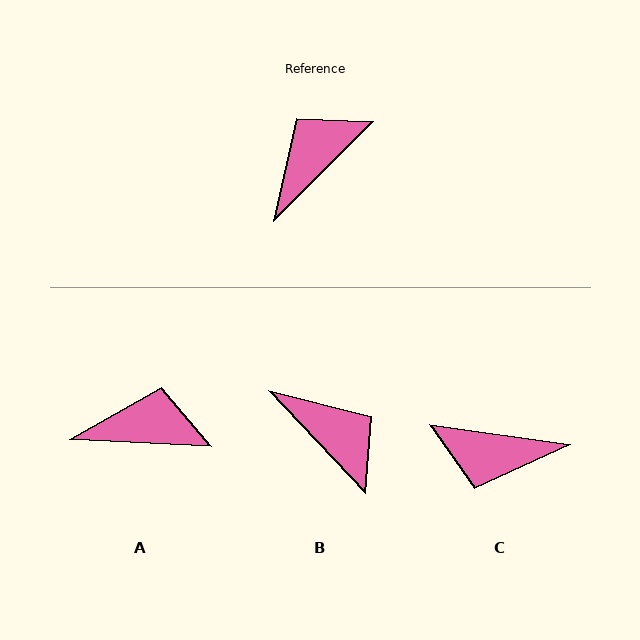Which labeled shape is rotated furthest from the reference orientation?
C, about 127 degrees away.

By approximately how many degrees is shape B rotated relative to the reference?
Approximately 92 degrees clockwise.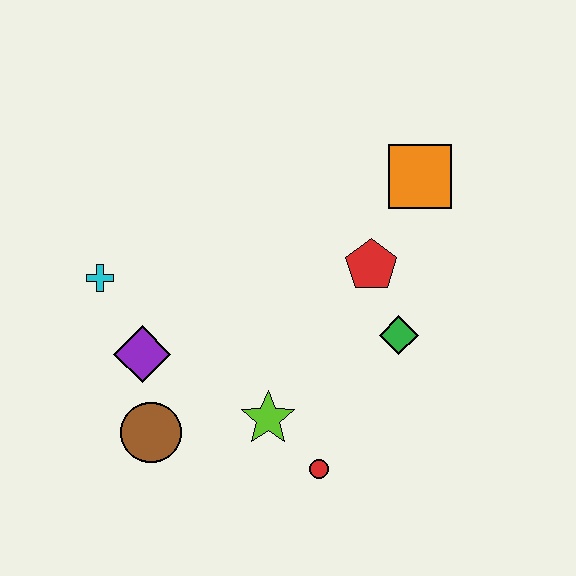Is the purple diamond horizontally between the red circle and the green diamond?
No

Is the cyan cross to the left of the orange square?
Yes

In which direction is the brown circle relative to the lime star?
The brown circle is to the left of the lime star.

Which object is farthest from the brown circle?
The orange square is farthest from the brown circle.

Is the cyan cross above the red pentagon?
No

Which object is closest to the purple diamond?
The brown circle is closest to the purple diamond.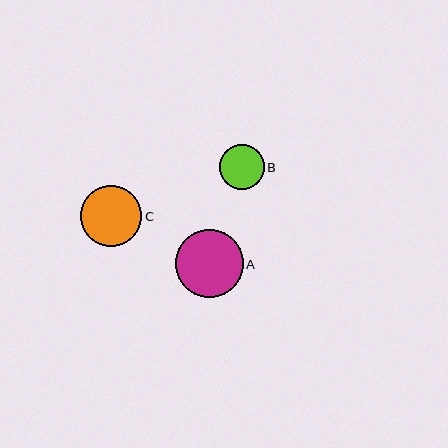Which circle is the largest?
Circle A is the largest with a size of approximately 67 pixels.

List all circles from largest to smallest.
From largest to smallest: A, C, B.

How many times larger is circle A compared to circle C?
Circle A is approximately 1.1 times the size of circle C.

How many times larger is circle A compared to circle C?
Circle A is approximately 1.1 times the size of circle C.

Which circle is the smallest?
Circle B is the smallest with a size of approximately 45 pixels.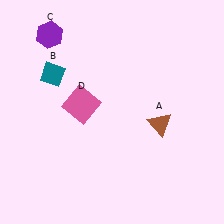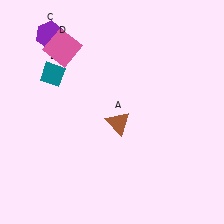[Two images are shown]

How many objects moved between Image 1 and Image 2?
2 objects moved between the two images.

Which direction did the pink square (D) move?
The pink square (D) moved up.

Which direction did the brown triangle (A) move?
The brown triangle (A) moved left.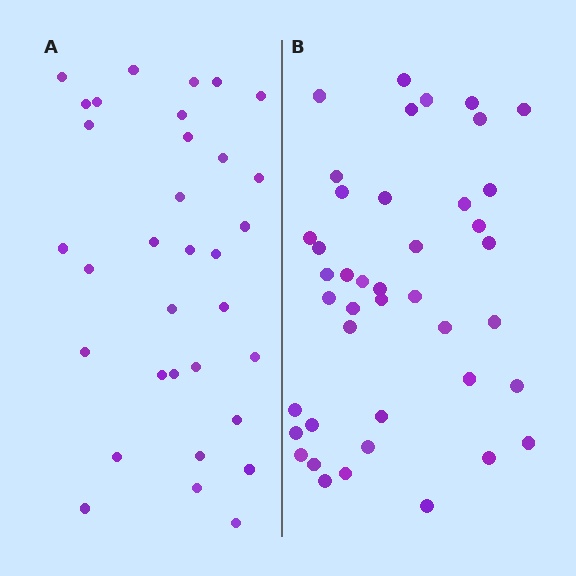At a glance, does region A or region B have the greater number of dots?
Region B (the right region) has more dots.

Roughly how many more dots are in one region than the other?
Region B has roughly 8 or so more dots than region A.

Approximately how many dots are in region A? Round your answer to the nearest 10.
About 30 dots. (The exact count is 33, which rounds to 30.)